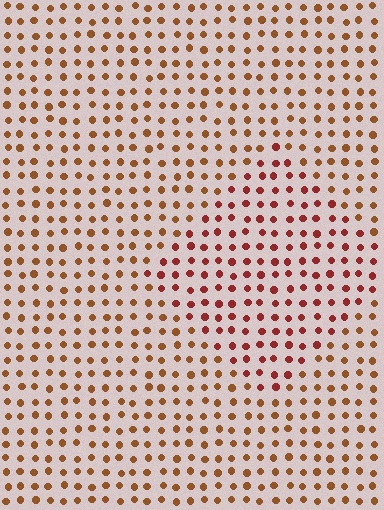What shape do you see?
I see a diamond.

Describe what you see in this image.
The image is filled with small brown elements in a uniform arrangement. A diamond-shaped region is visible where the elements are tinted to a slightly different hue, forming a subtle color boundary.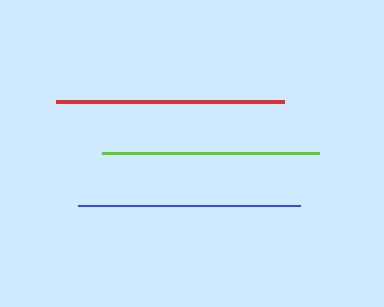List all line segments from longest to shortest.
From longest to shortest: red, blue, lime.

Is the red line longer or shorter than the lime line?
The red line is longer than the lime line.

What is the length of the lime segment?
The lime segment is approximately 216 pixels long.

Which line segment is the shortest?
The lime line is the shortest at approximately 216 pixels.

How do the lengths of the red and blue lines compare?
The red and blue lines are approximately the same length.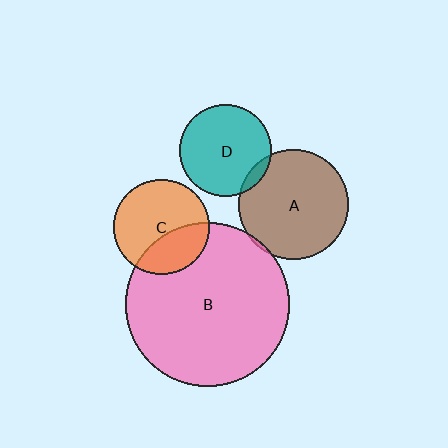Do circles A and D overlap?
Yes.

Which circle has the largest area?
Circle B (pink).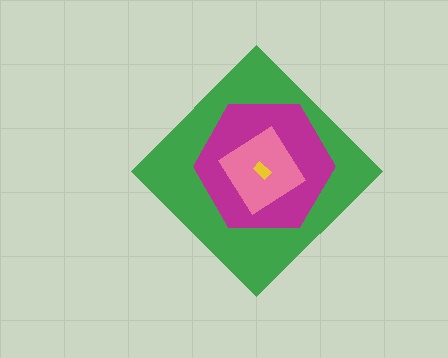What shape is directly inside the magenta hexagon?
The pink diamond.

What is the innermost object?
The yellow rectangle.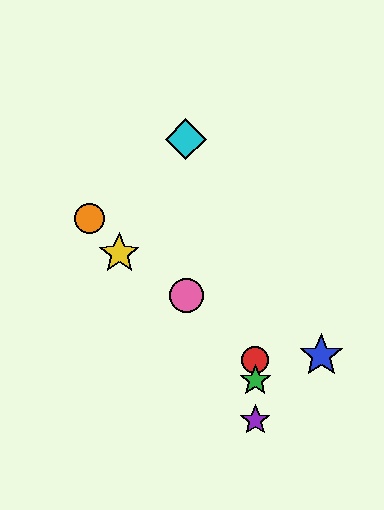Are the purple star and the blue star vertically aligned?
No, the purple star is at x≈255 and the blue star is at x≈321.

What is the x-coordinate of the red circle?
The red circle is at x≈255.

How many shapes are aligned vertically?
3 shapes (the red circle, the green star, the purple star) are aligned vertically.